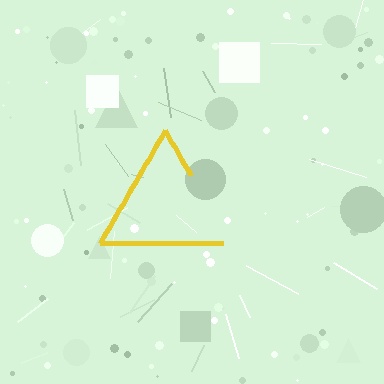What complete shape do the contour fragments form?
The contour fragments form a triangle.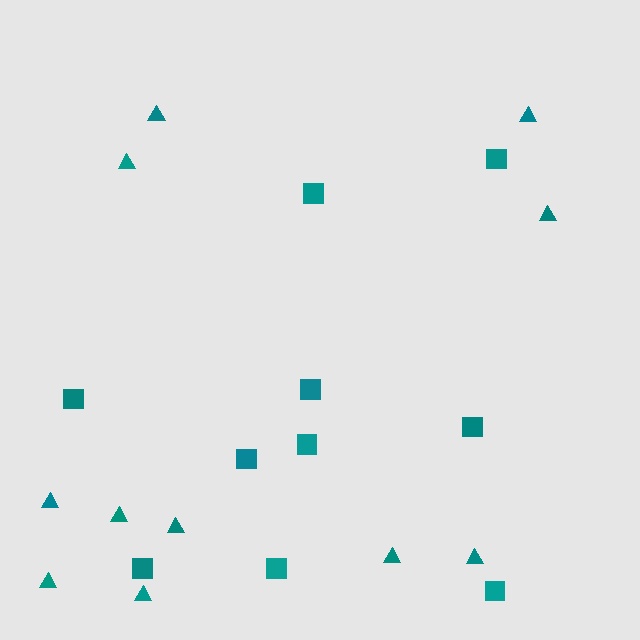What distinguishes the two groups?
There are 2 groups: one group of triangles (11) and one group of squares (10).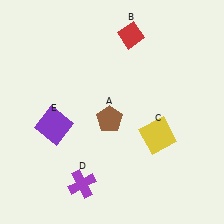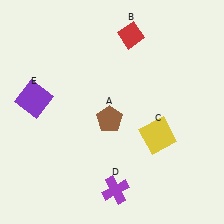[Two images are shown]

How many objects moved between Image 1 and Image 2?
2 objects moved between the two images.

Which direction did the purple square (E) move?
The purple square (E) moved up.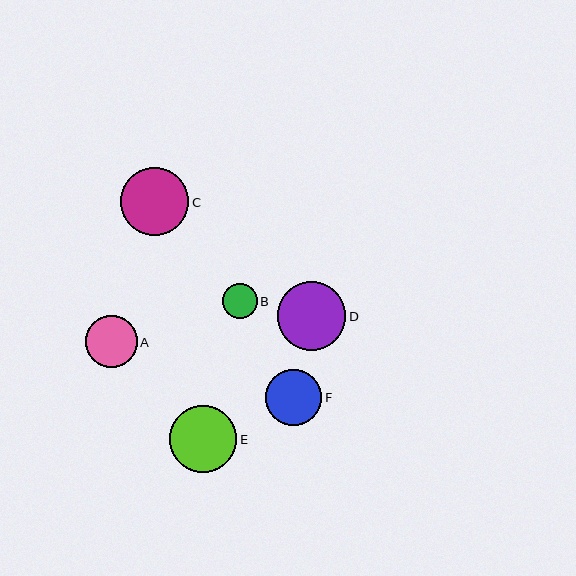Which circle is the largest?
Circle D is the largest with a size of approximately 69 pixels.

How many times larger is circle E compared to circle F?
Circle E is approximately 1.2 times the size of circle F.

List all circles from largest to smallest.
From largest to smallest: D, C, E, F, A, B.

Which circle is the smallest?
Circle B is the smallest with a size of approximately 35 pixels.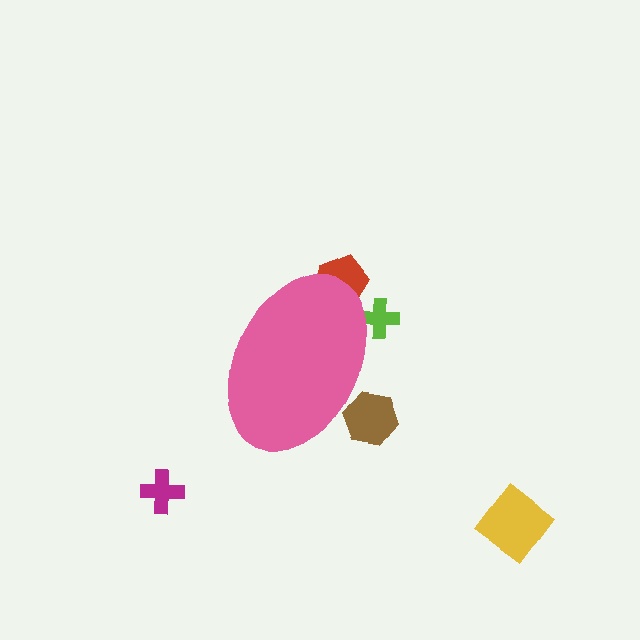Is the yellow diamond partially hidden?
No, the yellow diamond is fully visible.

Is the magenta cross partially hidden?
No, the magenta cross is fully visible.